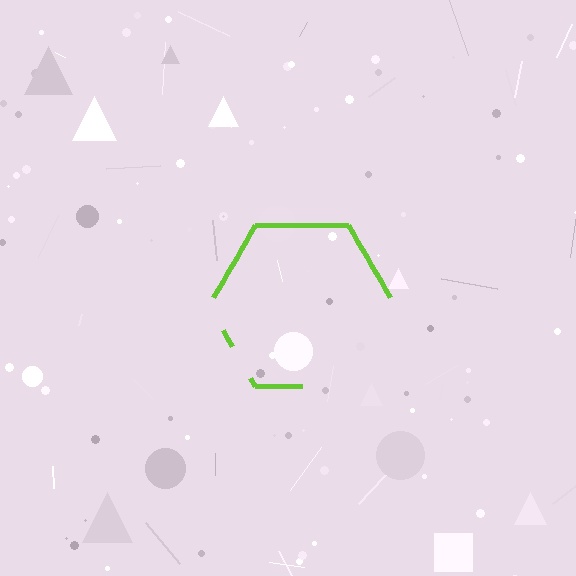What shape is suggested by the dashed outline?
The dashed outline suggests a hexagon.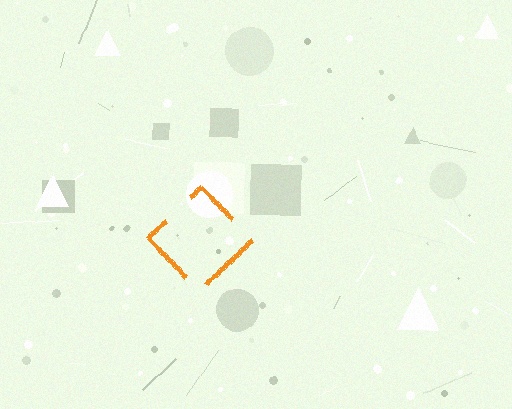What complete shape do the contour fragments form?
The contour fragments form a diamond.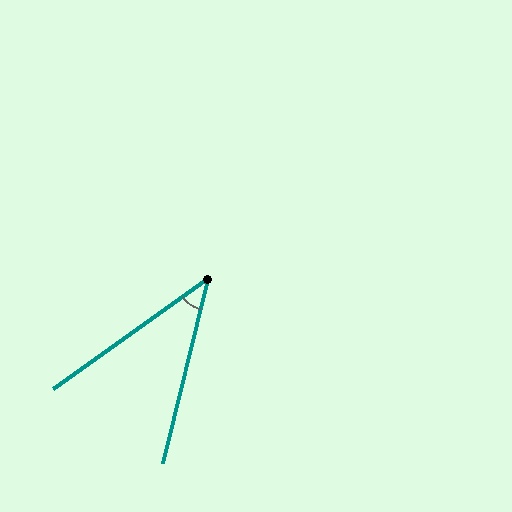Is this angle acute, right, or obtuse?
It is acute.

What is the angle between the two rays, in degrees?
Approximately 40 degrees.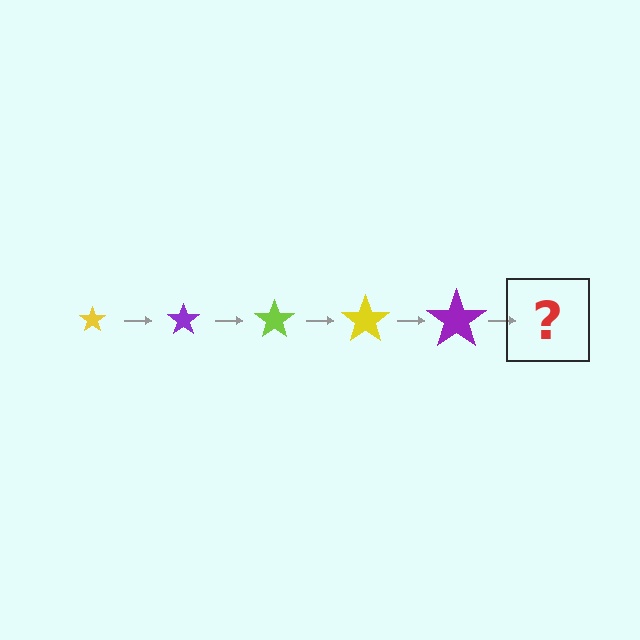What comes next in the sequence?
The next element should be a lime star, larger than the previous one.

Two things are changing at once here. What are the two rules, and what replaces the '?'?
The two rules are that the star grows larger each step and the color cycles through yellow, purple, and lime. The '?' should be a lime star, larger than the previous one.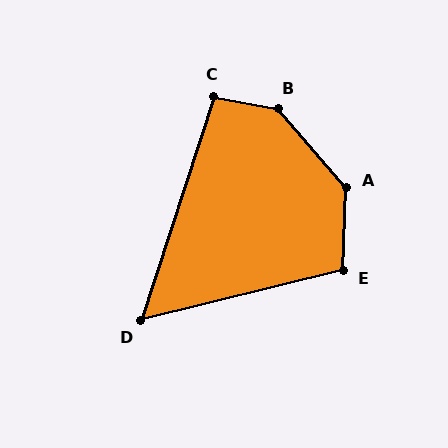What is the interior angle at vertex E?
Approximately 106 degrees (obtuse).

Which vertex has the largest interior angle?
B, at approximately 141 degrees.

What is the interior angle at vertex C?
Approximately 98 degrees (obtuse).